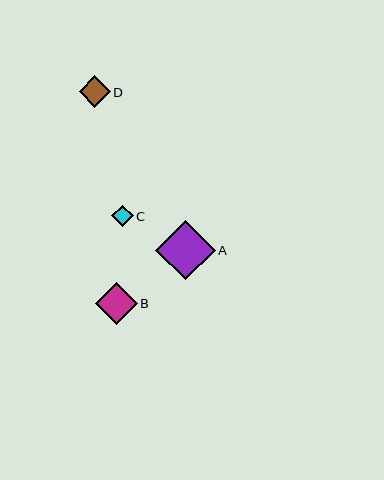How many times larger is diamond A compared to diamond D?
Diamond A is approximately 1.9 times the size of diamond D.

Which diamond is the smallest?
Diamond C is the smallest with a size of approximately 21 pixels.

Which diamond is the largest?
Diamond A is the largest with a size of approximately 60 pixels.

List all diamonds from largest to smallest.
From largest to smallest: A, B, D, C.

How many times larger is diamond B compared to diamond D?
Diamond B is approximately 1.3 times the size of diamond D.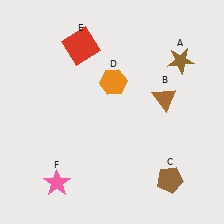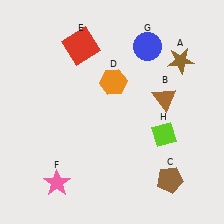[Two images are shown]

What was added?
A blue circle (G), a lime diamond (H) were added in Image 2.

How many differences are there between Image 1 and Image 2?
There are 2 differences between the two images.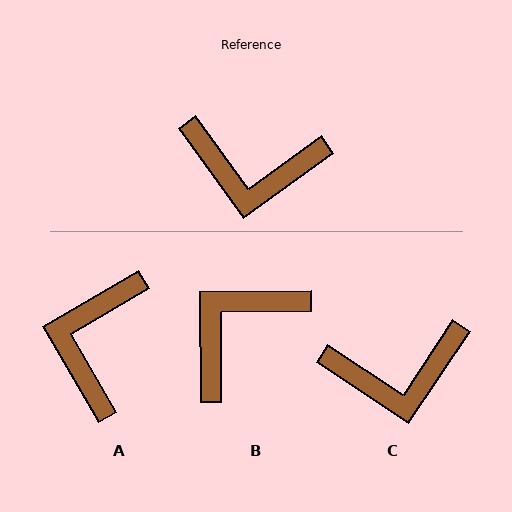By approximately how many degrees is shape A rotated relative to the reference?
Approximately 96 degrees clockwise.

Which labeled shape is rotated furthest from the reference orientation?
B, about 126 degrees away.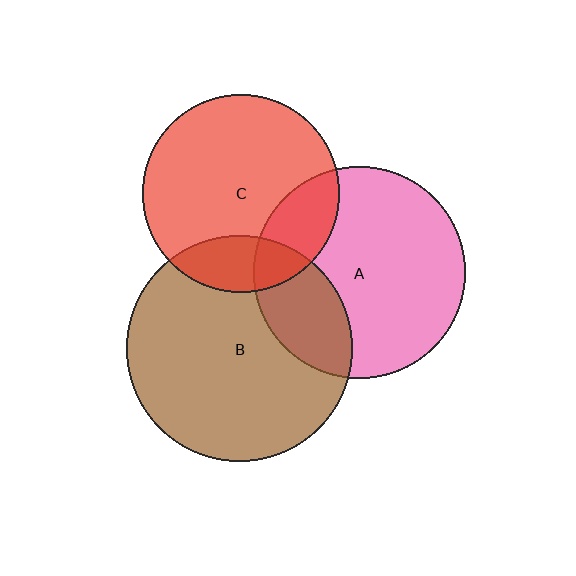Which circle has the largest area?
Circle B (brown).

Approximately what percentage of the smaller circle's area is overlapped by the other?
Approximately 20%.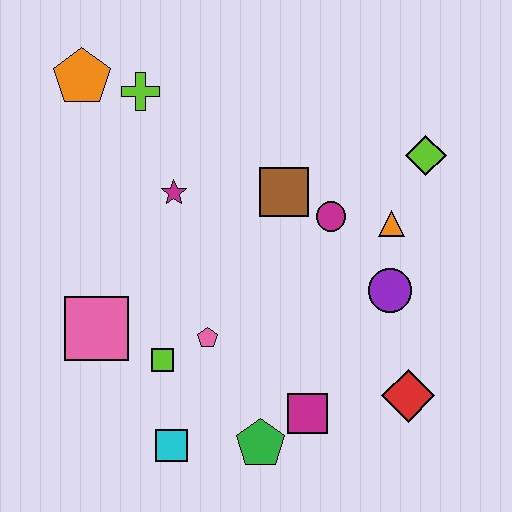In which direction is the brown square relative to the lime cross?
The brown square is to the right of the lime cross.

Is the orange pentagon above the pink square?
Yes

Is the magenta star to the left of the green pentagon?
Yes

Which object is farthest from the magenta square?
The orange pentagon is farthest from the magenta square.